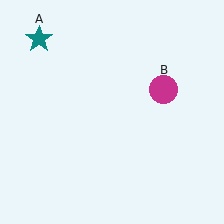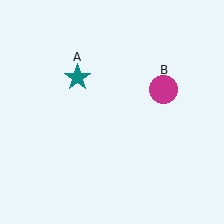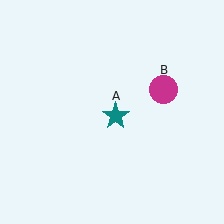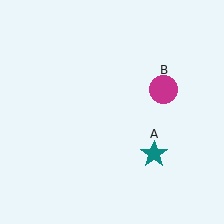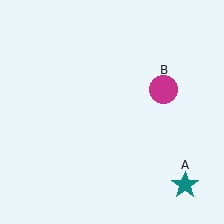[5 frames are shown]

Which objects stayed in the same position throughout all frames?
Magenta circle (object B) remained stationary.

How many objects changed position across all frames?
1 object changed position: teal star (object A).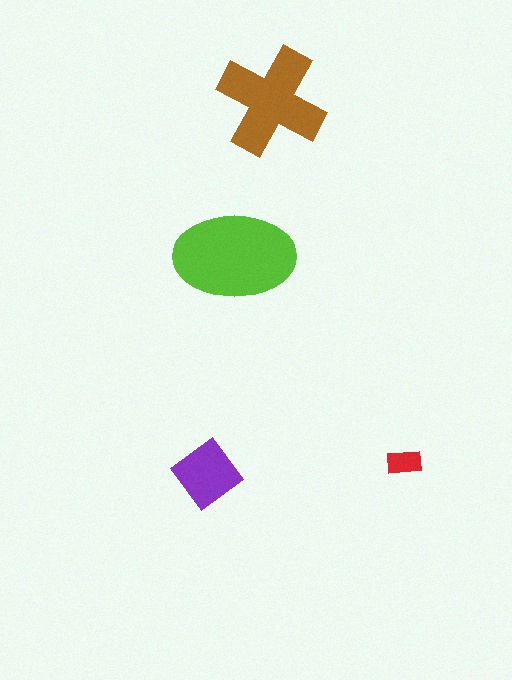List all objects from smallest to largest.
The red rectangle, the purple diamond, the brown cross, the lime ellipse.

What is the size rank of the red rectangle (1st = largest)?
4th.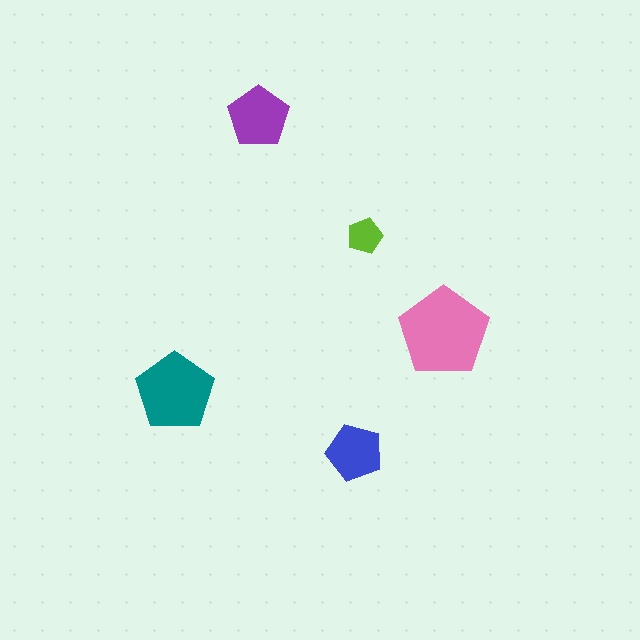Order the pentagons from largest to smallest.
the pink one, the teal one, the purple one, the blue one, the lime one.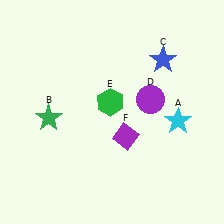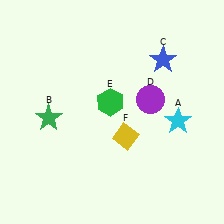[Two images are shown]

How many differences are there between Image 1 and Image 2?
There is 1 difference between the two images.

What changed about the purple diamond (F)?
In Image 1, F is purple. In Image 2, it changed to yellow.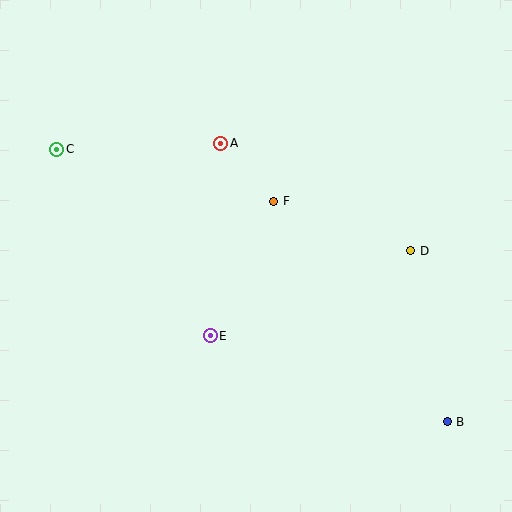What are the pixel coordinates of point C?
Point C is at (57, 149).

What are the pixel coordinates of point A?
Point A is at (221, 143).